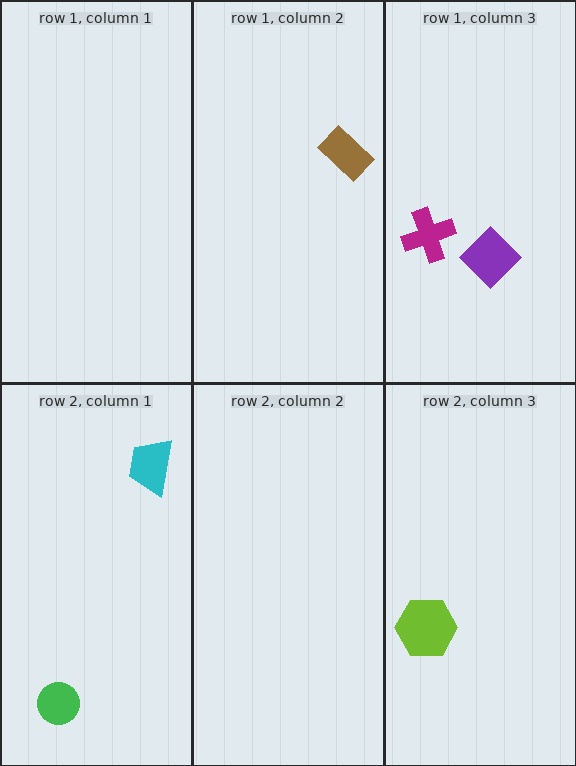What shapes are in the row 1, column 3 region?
The purple diamond, the magenta cross.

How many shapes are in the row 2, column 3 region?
1.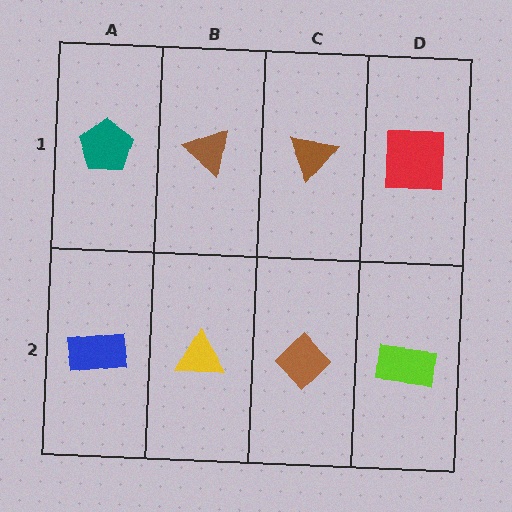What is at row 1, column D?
A red square.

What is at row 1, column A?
A teal pentagon.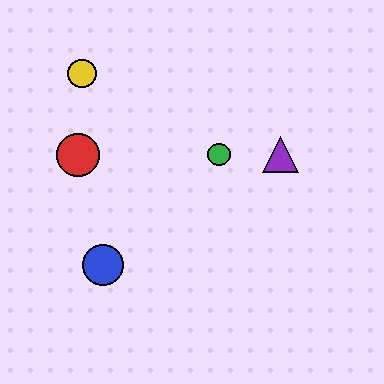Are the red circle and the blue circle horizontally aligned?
No, the red circle is at y≈155 and the blue circle is at y≈265.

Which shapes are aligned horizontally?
The red circle, the green circle, the purple triangle are aligned horizontally.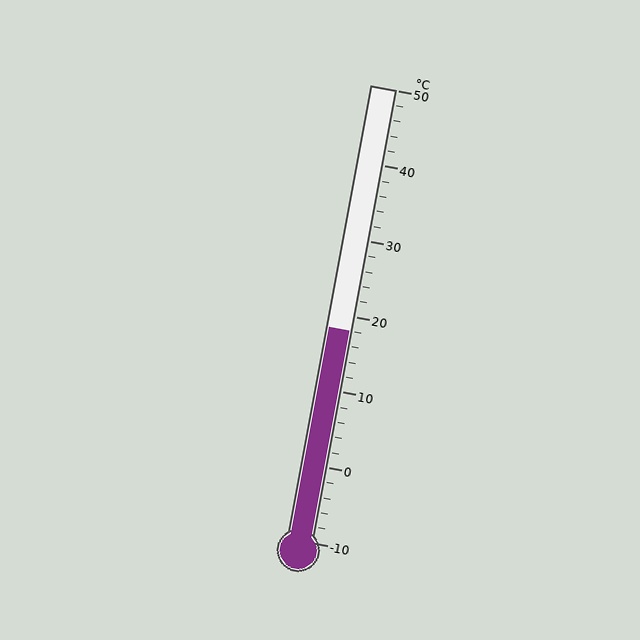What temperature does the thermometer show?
The thermometer shows approximately 18°C.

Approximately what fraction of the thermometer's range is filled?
The thermometer is filled to approximately 45% of its range.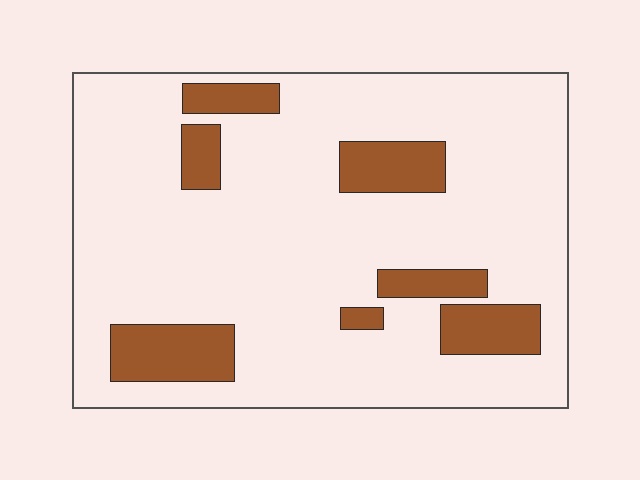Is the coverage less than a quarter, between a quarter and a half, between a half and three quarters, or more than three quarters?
Less than a quarter.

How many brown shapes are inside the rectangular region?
7.